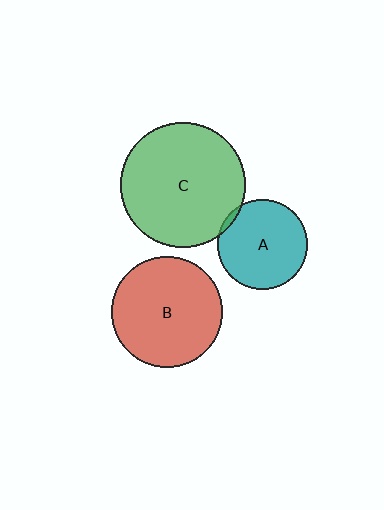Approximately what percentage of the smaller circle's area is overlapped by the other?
Approximately 5%.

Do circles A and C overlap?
Yes.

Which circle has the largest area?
Circle C (green).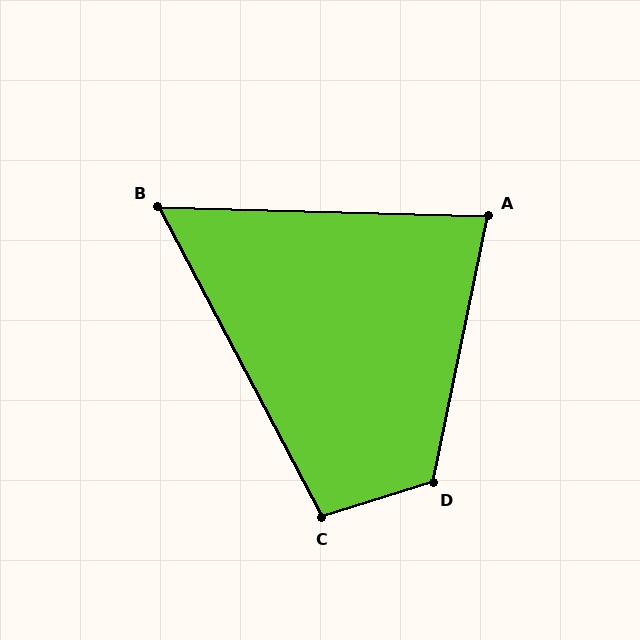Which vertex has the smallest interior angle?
B, at approximately 61 degrees.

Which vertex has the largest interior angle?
D, at approximately 119 degrees.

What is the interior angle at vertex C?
Approximately 100 degrees (obtuse).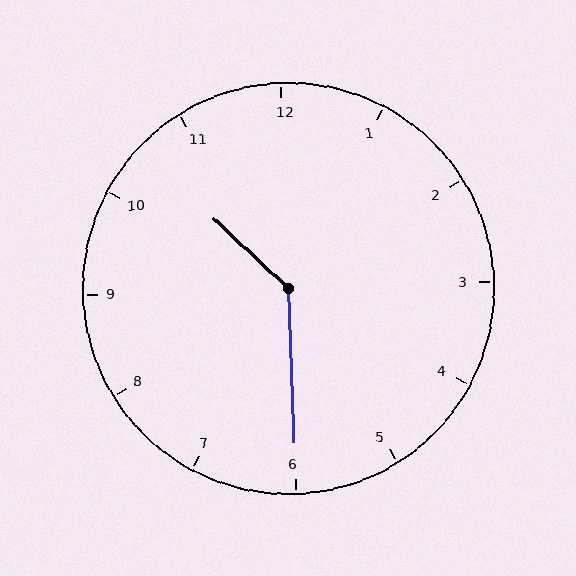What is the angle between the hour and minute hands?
Approximately 135 degrees.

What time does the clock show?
10:30.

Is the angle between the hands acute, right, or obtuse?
It is obtuse.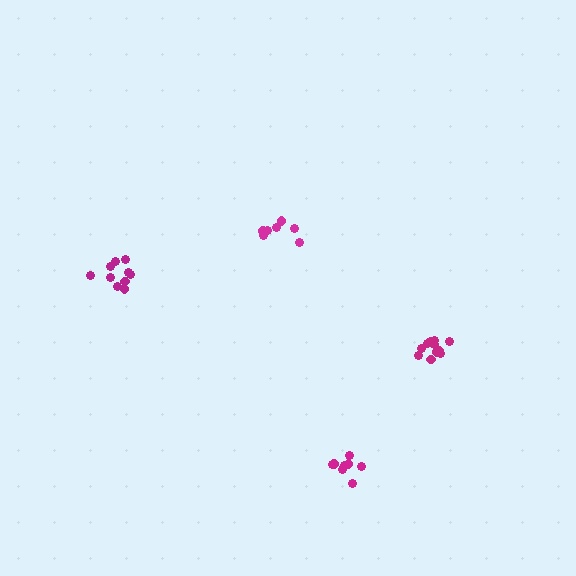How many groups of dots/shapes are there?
There are 4 groups.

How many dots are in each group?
Group 1: 7 dots, Group 2: 8 dots, Group 3: 11 dots, Group 4: 10 dots (36 total).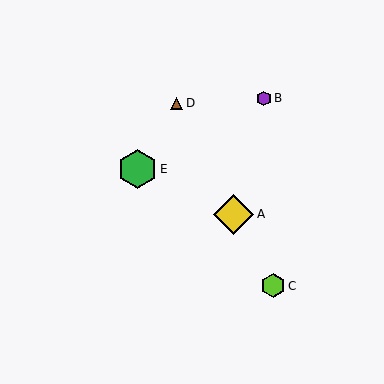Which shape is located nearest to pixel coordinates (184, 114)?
The brown triangle (labeled D) at (177, 103) is nearest to that location.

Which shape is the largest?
The yellow diamond (labeled A) is the largest.